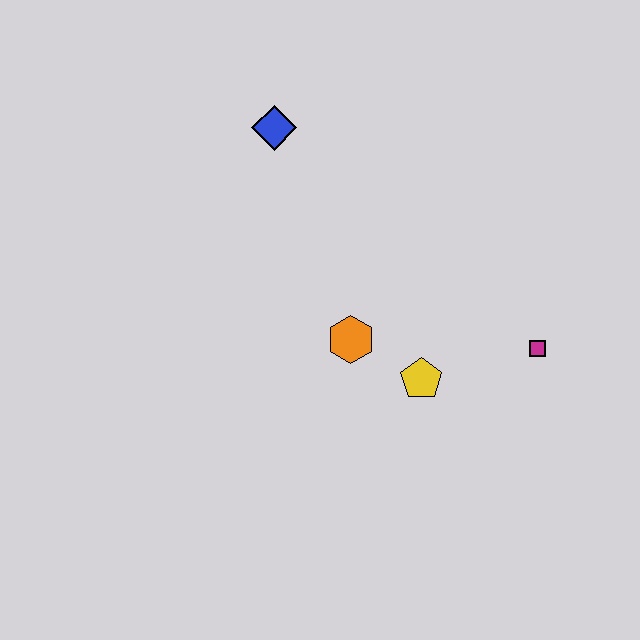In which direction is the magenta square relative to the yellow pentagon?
The magenta square is to the right of the yellow pentagon.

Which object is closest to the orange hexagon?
The yellow pentagon is closest to the orange hexagon.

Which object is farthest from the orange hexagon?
The blue diamond is farthest from the orange hexagon.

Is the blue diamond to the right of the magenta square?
No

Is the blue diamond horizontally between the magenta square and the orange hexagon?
No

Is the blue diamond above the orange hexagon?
Yes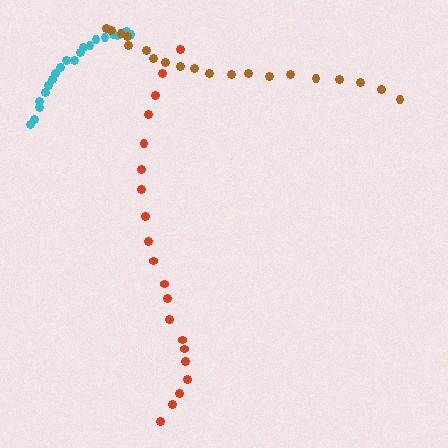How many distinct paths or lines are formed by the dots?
There are 3 distinct paths.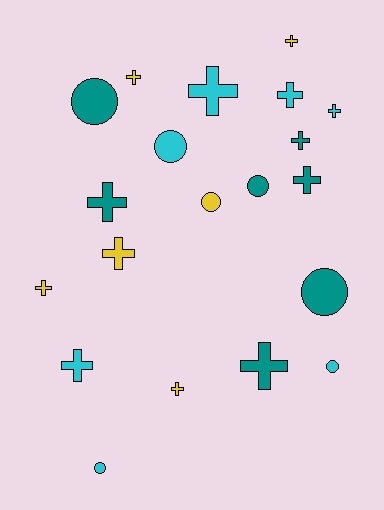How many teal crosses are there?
There are 4 teal crosses.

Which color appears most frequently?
Teal, with 7 objects.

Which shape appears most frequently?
Cross, with 13 objects.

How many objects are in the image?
There are 20 objects.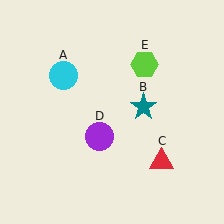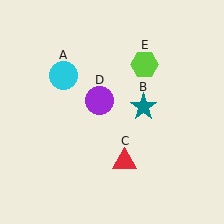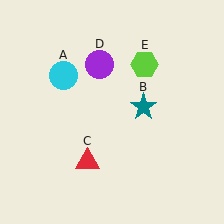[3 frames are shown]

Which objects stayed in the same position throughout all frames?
Cyan circle (object A) and teal star (object B) and lime hexagon (object E) remained stationary.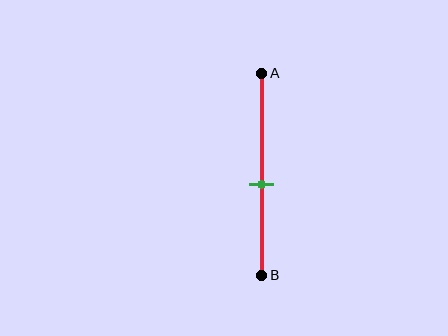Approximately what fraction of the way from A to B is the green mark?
The green mark is approximately 55% of the way from A to B.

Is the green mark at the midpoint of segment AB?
No, the mark is at about 55% from A, not at the 50% midpoint.